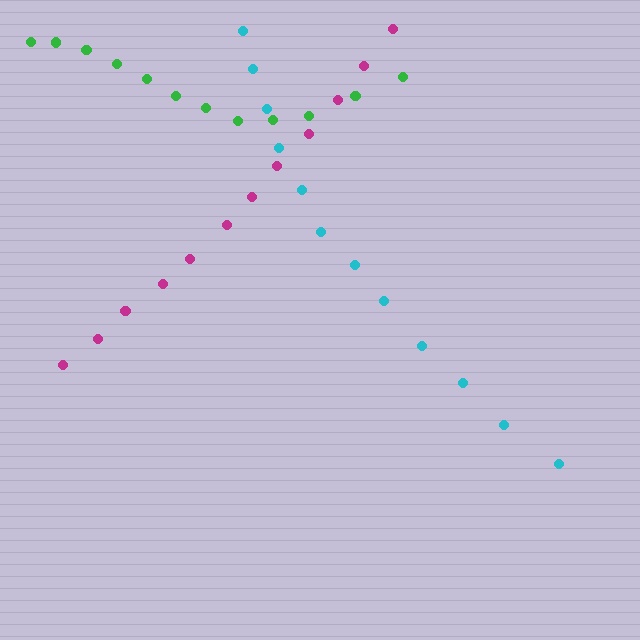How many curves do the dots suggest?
There are 3 distinct paths.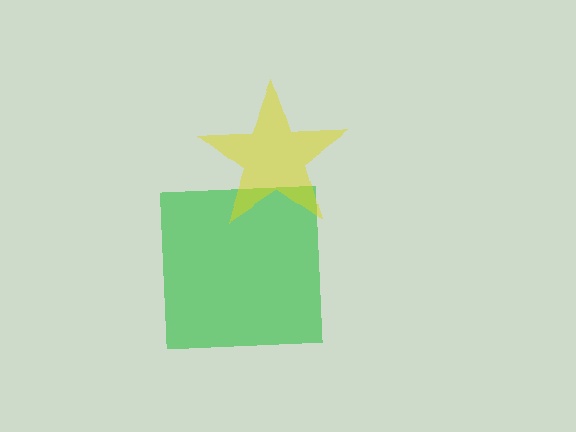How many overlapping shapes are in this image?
There are 2 overlapping shapes in the image.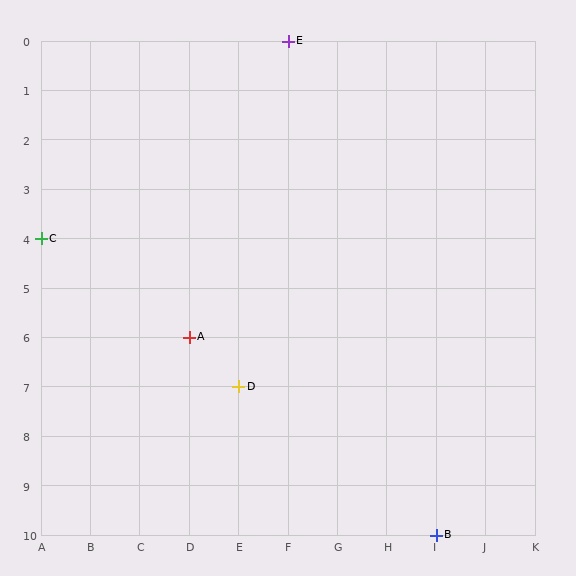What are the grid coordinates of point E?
Point E is at grid coordinates (F, 0).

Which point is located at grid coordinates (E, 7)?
Point D is at (E, 7).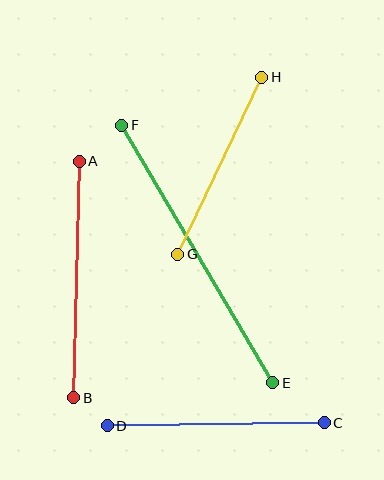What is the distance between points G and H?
The distance is approximately 196 pixels.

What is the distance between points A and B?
The distance is approximately 236 pixels.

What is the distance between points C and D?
The distance is approximately 217 pixels.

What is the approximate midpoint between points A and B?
The midpoint is at approximately (77, 280) pixels.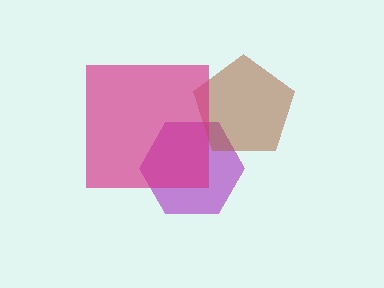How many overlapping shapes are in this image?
There are 3 overlapping shapes in the image.